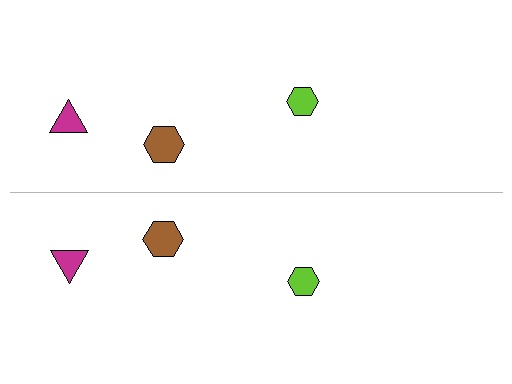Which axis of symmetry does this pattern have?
The pattern has a horizontal axis of symmetry running through the center of the image.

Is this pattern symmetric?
Yes, this pattern has bilateral (reflection) symmetry.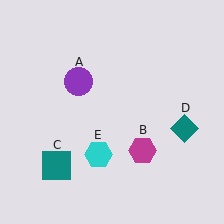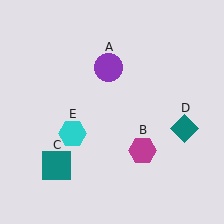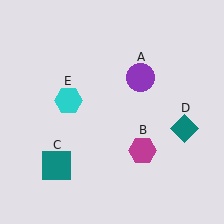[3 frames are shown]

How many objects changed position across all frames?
2 objects changed position: purple circle (object A), cyan hexagon (object E).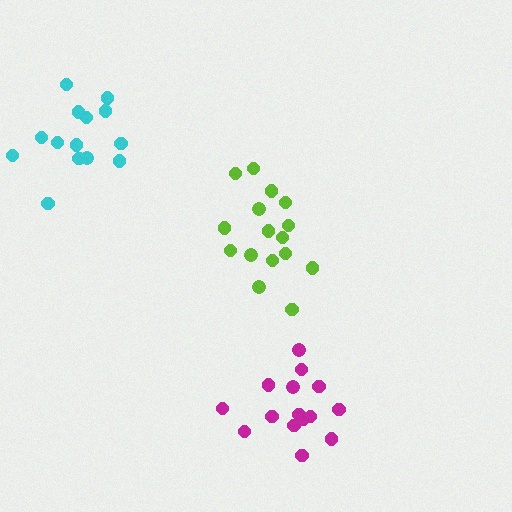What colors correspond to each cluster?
The clusters are colored: lime, cyan, magenta.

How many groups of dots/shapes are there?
There are 3 groups.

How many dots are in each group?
Group 1: 16 dots, Group 2: 14 dots, Group 3: 15 dots (45 total).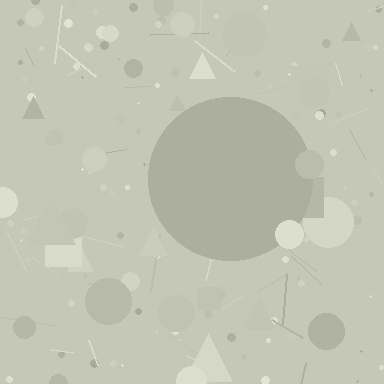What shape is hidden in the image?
A circle is hidden in the image.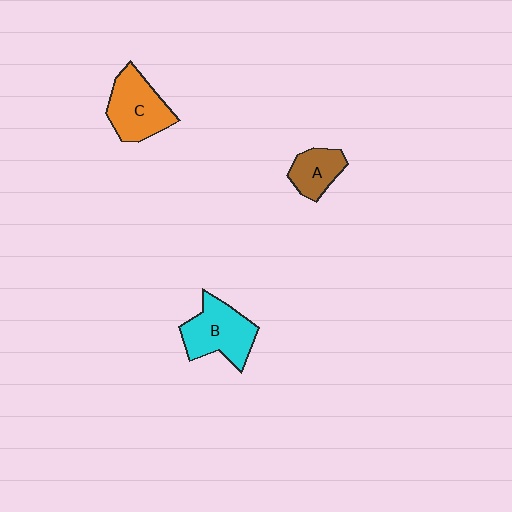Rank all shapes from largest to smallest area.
From largest to smallest: B (cyan), C (orange), A (brown).